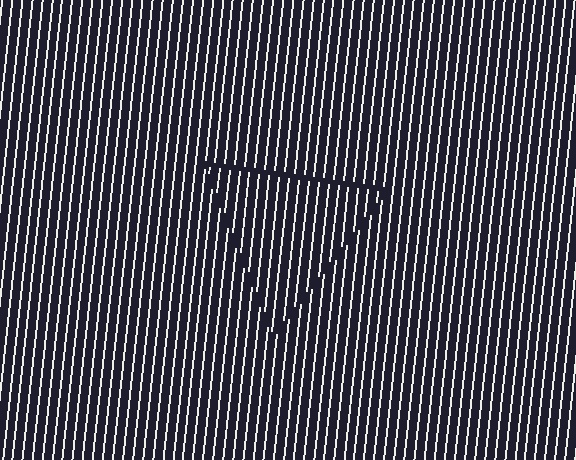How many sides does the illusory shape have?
3 sides — the line-ends trace a triangle.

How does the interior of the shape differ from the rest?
The interior of the shape contains the same grating, shifted by half a period — the contour is defined by the phase discontinuity where line-ends from the inner and outer gratings abut.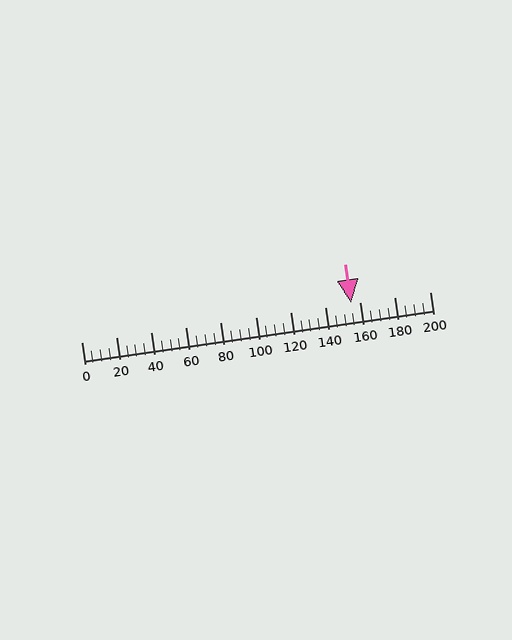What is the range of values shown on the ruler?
The ruler shows values from 0 to 200.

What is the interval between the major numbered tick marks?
The major tick marks are spaced 20 units apart.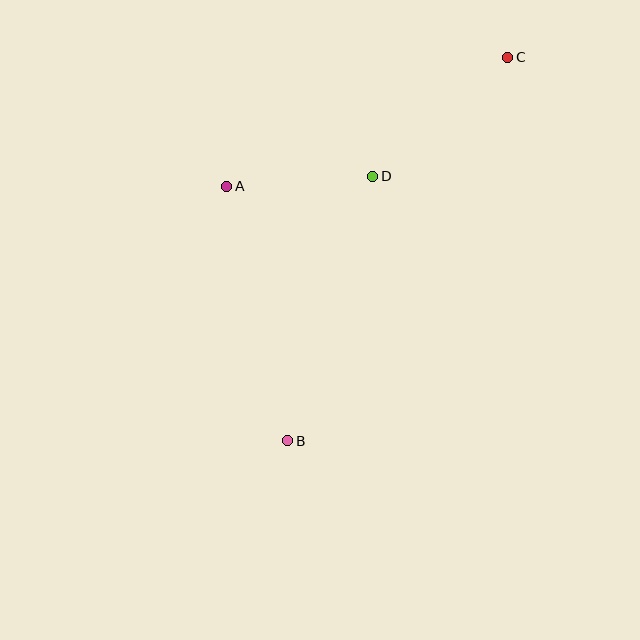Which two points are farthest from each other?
Points B and C are farthest from each other.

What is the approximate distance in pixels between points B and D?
The distance between B and D is approximately 278 pixels.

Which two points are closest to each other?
Points A and D are closest to each other.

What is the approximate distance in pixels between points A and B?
The distance between A and B is approximately 262 pixels.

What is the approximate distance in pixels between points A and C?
The distance between A and C is approximately 309 pixels.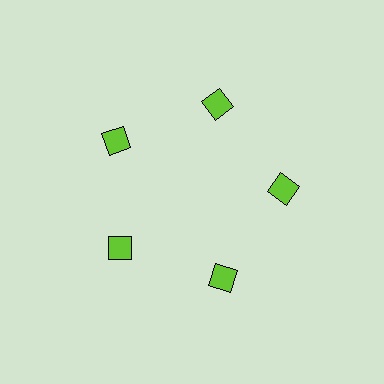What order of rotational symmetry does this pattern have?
This pattern has 5-fold rotational symmetry.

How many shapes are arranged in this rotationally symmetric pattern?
There are 5 shapes, arranged in 5 groups of 1.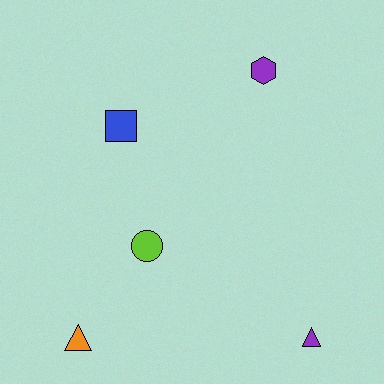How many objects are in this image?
There are 5 objects.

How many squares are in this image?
There is 1 square.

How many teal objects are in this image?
There are no teal objects.